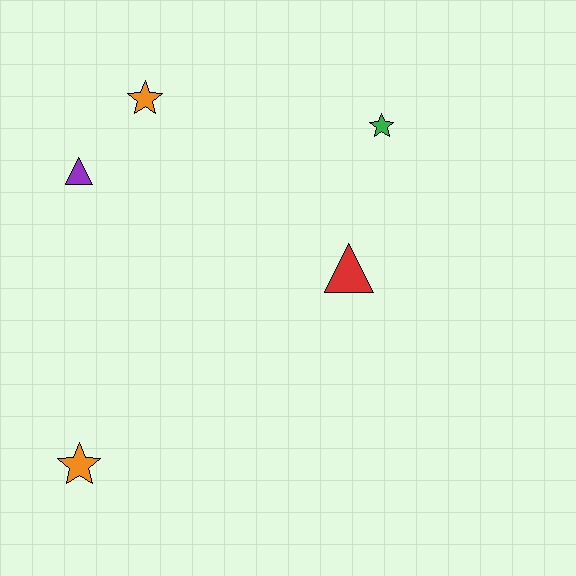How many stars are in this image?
There are 3 stars.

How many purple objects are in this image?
There is 1 purple object.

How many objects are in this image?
There are 5 objects.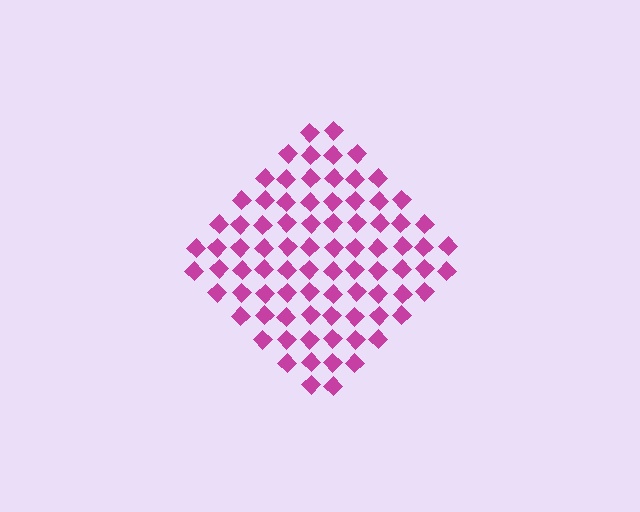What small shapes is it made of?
It is made of small diamonds.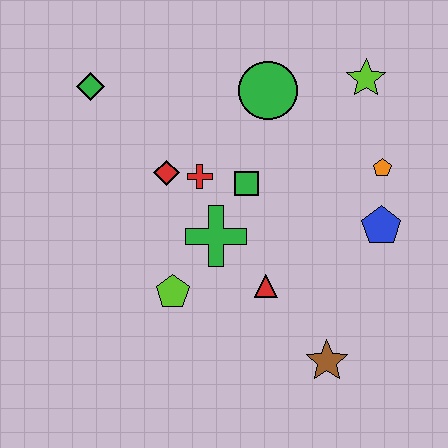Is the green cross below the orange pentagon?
Yes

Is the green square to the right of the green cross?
Yes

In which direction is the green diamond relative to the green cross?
The green diamond is above the green cross.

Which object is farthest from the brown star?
The green diamond is farthest from the brown star.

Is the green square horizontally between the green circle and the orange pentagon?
No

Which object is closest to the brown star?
The red triangle is closest to the brown star.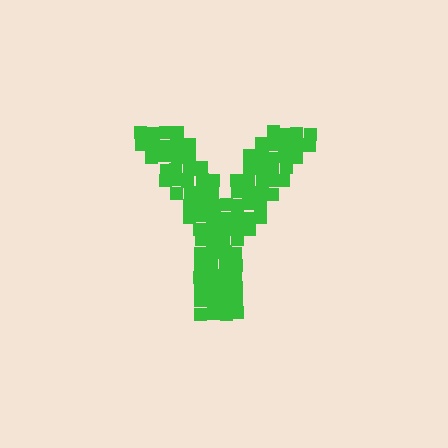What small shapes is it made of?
It is made of small squares.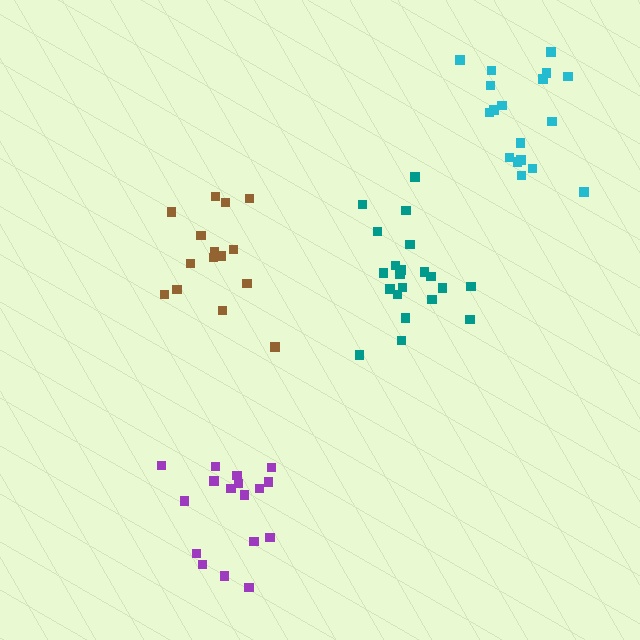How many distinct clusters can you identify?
There are 4 distinct clusters.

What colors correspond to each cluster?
The clusters are colored: brown, cyan, teal, purple.